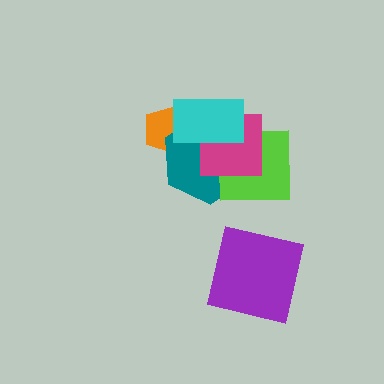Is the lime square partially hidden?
Yes, it is partially covered by another shape.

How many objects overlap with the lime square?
3 objects overlap with the lime square.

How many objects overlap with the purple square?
0 objects overlap with the purple square.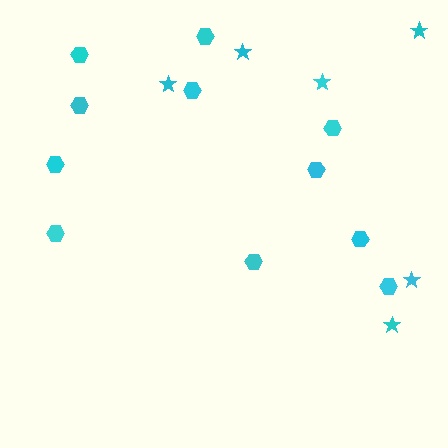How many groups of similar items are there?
There are 2 groups: one group of stars (6) and one group of hexagons (11).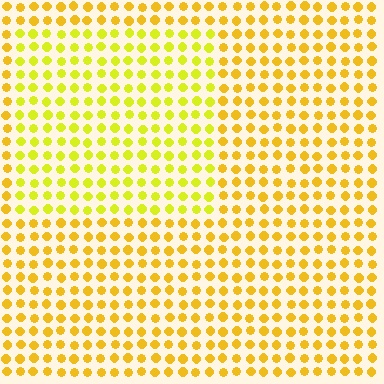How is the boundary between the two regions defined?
The boundary is defined purely by a slight shift in hue (about 22 degrees). Spacing, size, and orientation are identical on both sides.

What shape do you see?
I see a rectangle.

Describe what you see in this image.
The image is filled with small yellow elements in a uniform arrangement. A rectangle-shaped region is visible where the elements are tinted to a slightly different hue, forming a subtle color boundary.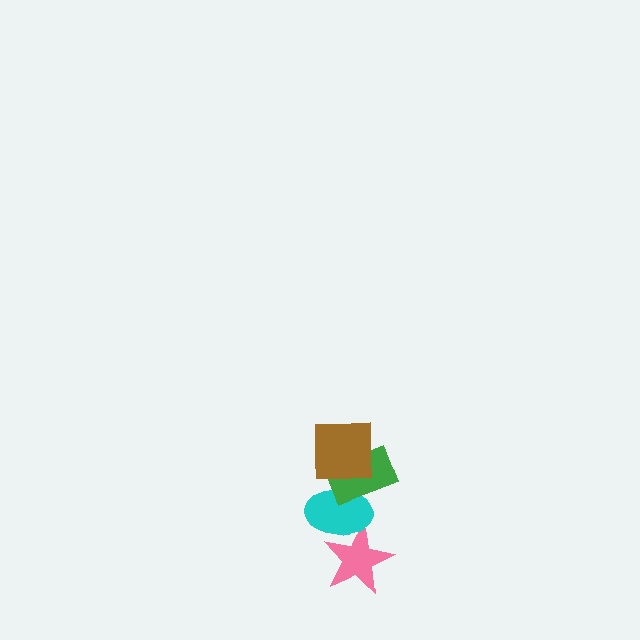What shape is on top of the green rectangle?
The brown square is on top of the green rectangle.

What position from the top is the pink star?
The pink star is 4th from the top.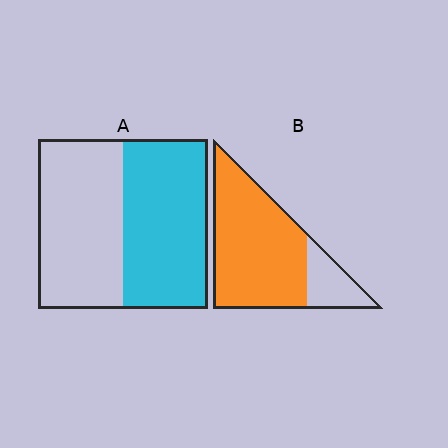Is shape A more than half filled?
Roughly half.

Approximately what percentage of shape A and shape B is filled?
A is approximately 50% and B is approximately 80%.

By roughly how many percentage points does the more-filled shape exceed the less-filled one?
By roughly 30 percentage points (B over A).